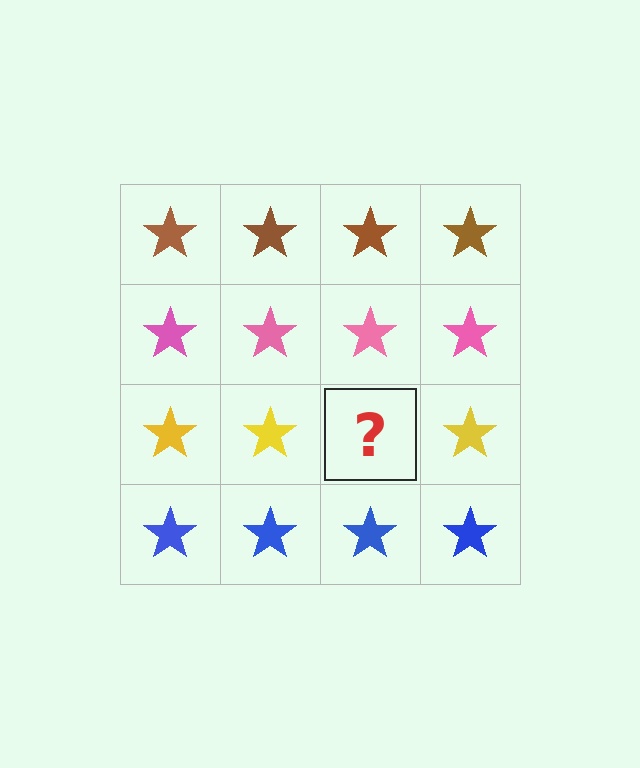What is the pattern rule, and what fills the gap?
The rule is that each row has a consistent color. The gap should be filled with a yellow star.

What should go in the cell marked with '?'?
The missing cell should contain a yellow star.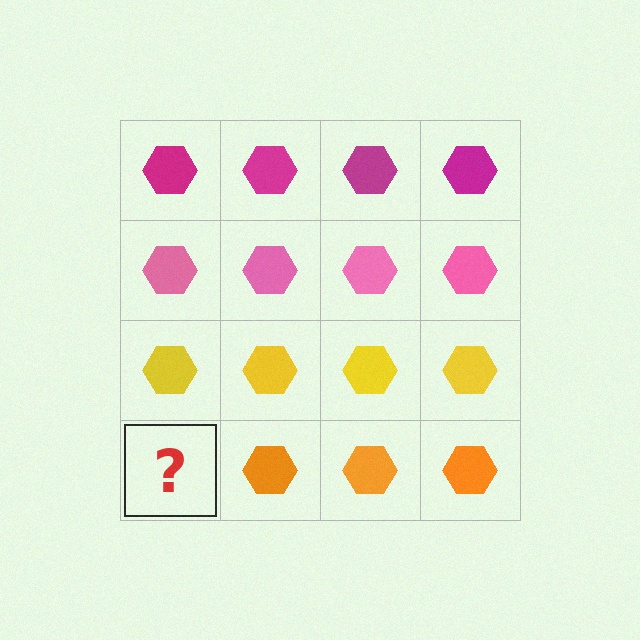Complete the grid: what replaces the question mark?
The question mark should be replaced with an orange hexagon.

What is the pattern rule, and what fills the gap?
The rule is that each row has a consistent color. The gap should be filled with an orange hexagon.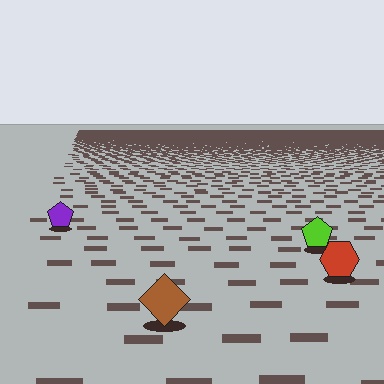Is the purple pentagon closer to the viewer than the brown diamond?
No. The brown diamond is closer — you can tell from the texture gradient: the ground texture is coarser near it.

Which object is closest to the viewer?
The brown diamond is closest. The texture marks near it are larger and more spread out.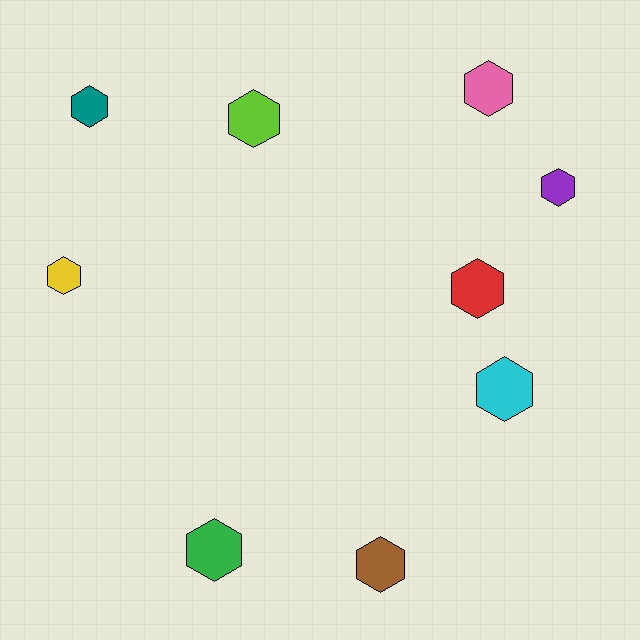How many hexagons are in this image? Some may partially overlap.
There are 9 hexagons.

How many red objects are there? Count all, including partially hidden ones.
There is 1 red object.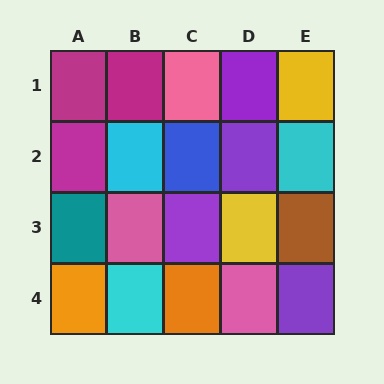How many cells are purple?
4 cells are purple.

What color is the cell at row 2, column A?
Magenta.